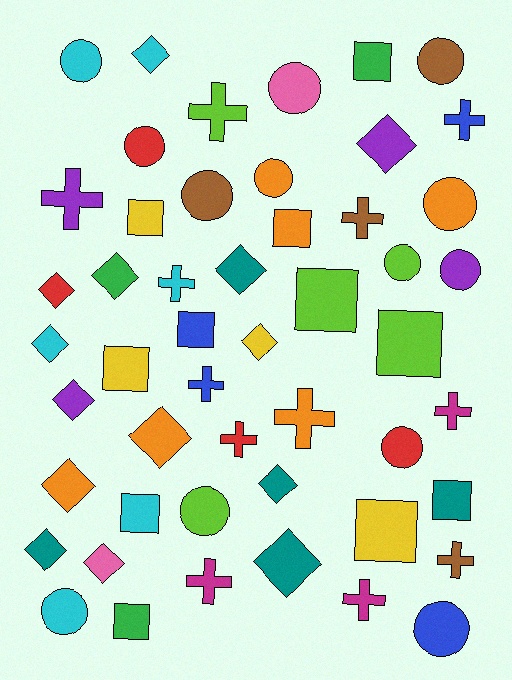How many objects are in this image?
There are 50 objects.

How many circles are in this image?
There are 13 circles.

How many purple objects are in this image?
There are 4 purple objects.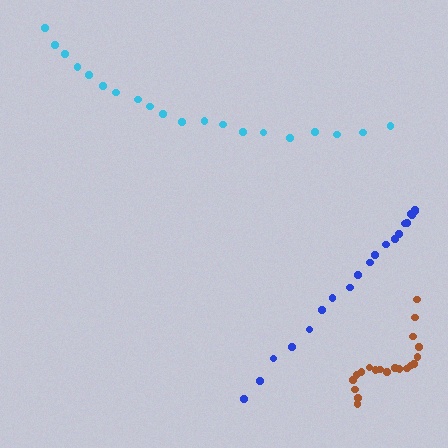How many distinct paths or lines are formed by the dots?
There are 3 distinct paths.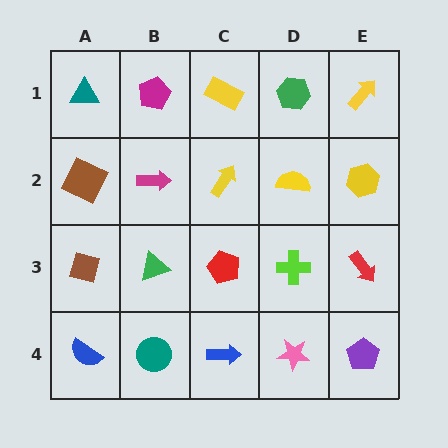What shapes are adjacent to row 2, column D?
A green hexagon (row 1, column D), a lime cross (row 3, column D), a yellow arrow (row 2, column C), a yellow hexagon (row 2, column E).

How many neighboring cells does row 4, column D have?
3.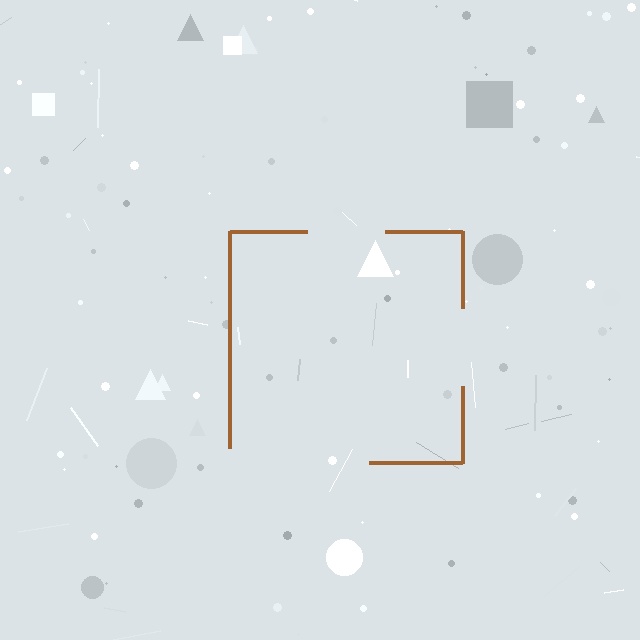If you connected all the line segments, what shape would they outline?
They would outline a square.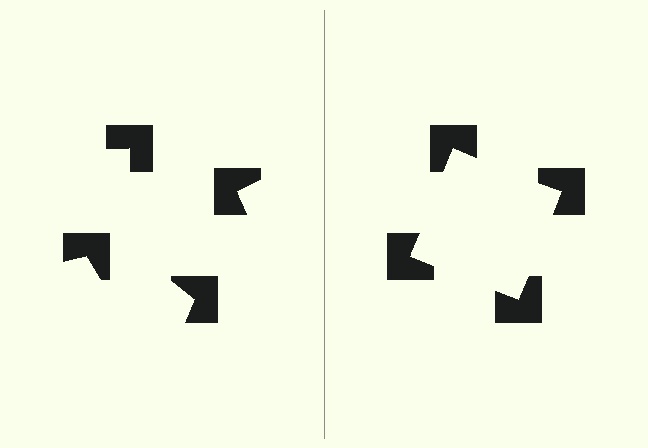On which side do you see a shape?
An illusory square appears on the right side. On the left side the wedge cuts are rotated, so no coherent shape forms.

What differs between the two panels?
The notched squares are positioned identically on both sides; only the wedge orientations differ. On the right they align to a square; on the left they are misaligned.